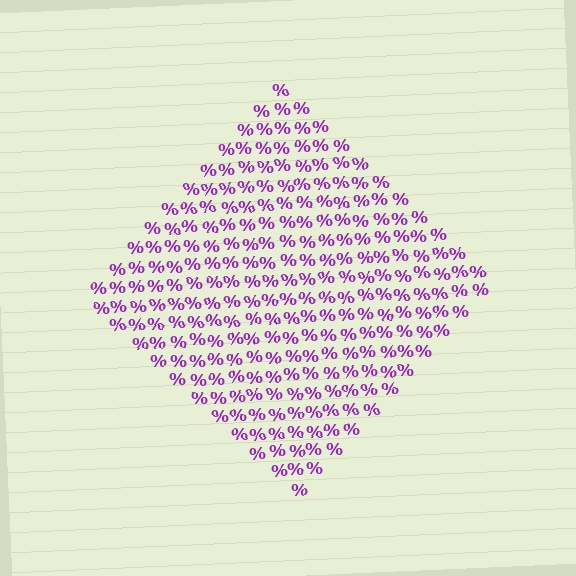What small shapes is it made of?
It is made of small percent signs.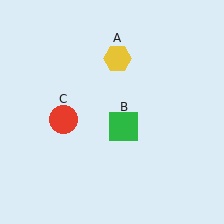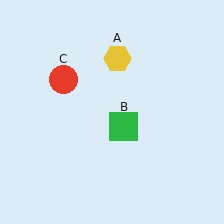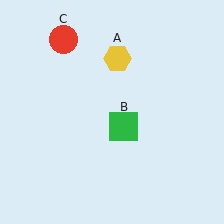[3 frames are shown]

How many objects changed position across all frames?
1 object changed position: red circle (object C).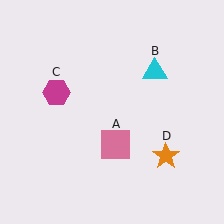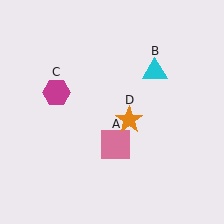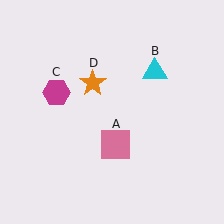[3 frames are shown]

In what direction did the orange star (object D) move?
The orange star (object D) moved up and to the left.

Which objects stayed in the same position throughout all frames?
Pink square (object A) and cyan triangle (object B) and magenta hexagon (object C) remained stationary.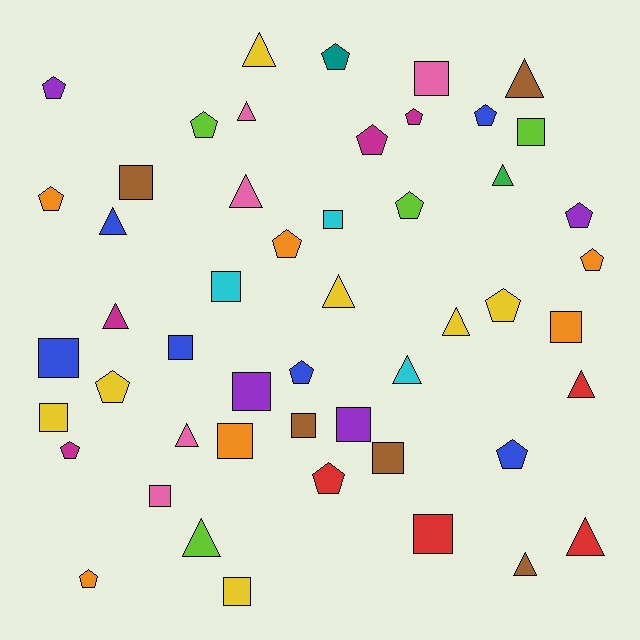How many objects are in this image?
There are 50 objects.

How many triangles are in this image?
There are 15 triangles.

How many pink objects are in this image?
There are 5 pink objects.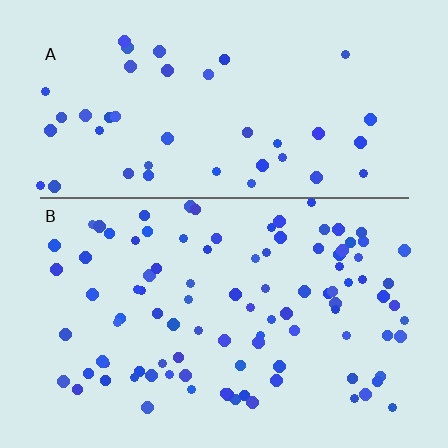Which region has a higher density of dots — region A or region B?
B (the bottom).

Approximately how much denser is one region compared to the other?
Approximately 2.2× — region B over region A.